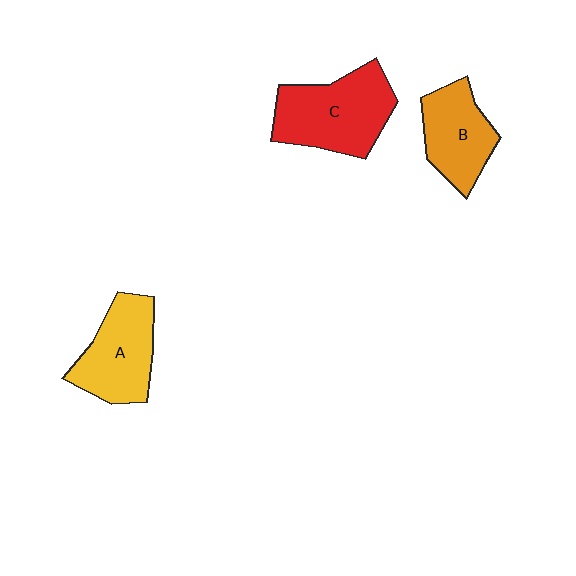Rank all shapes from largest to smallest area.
From largest to smallest: C (red), A (yellow), B (orange).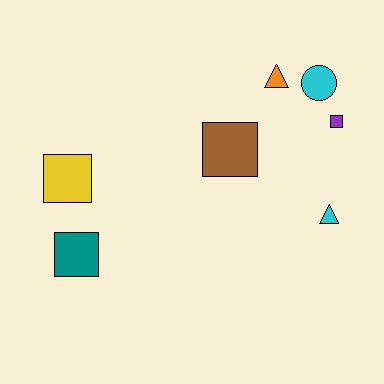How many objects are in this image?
There are 7 objects.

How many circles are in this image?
There is 1 circle.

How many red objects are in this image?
There are no red objects.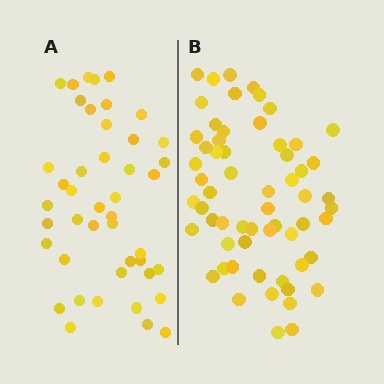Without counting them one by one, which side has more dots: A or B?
Region B (the right region) has more dots.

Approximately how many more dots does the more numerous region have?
Region B has approximately 15 more dots than region A.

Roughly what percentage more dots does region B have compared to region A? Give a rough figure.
About 35% more.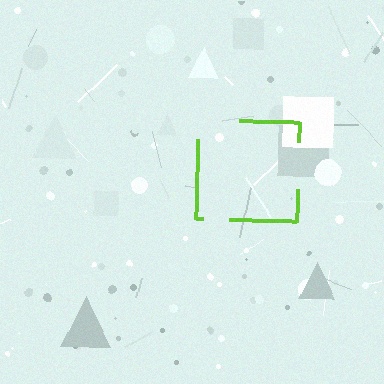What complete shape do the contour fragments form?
The contour fragments form a square.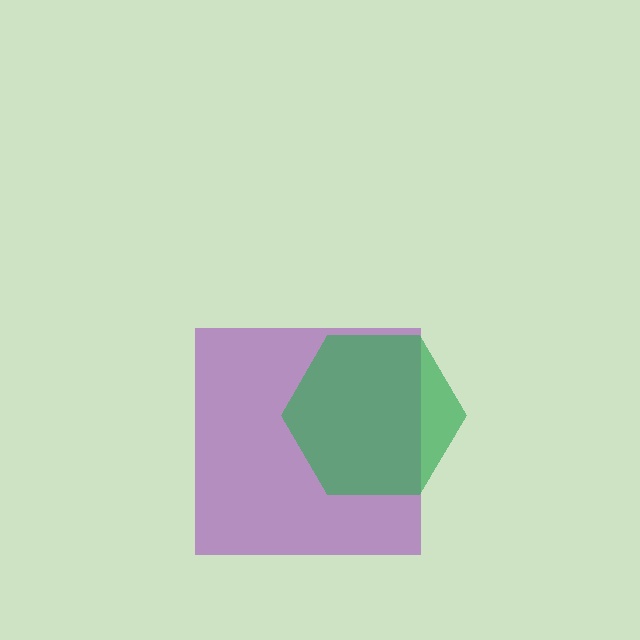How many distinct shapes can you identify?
There are 2 distinct shapes: a purple square, a green hexagon.